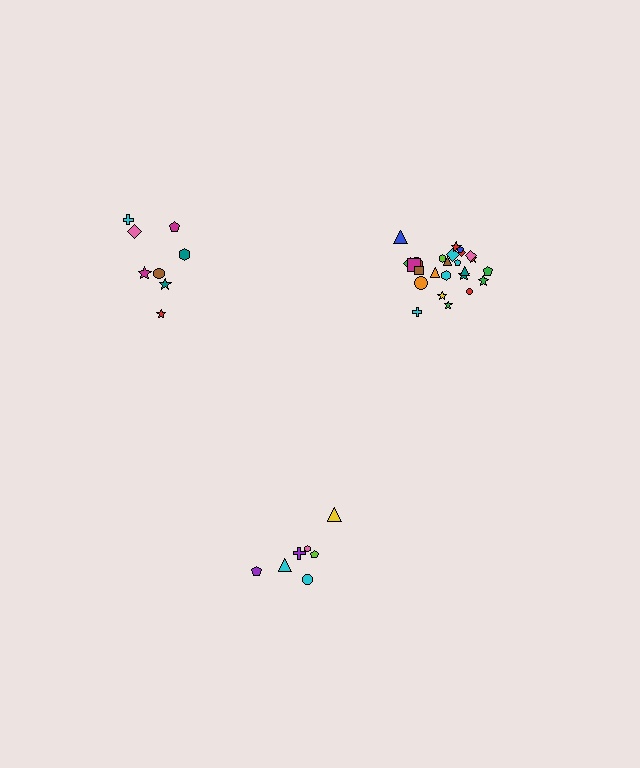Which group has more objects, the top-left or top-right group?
The top-right group.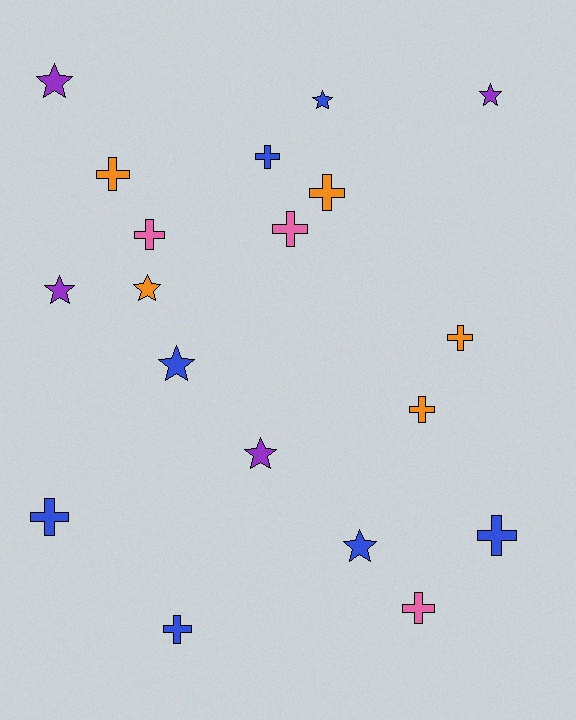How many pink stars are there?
There are no pink stars.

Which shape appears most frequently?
Cross, with 11 objects.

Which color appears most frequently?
Blue, with 7 objects.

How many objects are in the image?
There are 19 objects.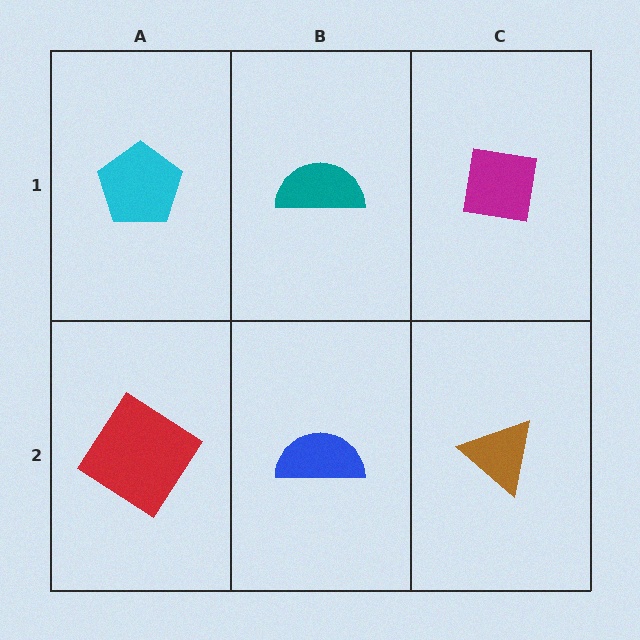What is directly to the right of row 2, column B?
A brown triangle.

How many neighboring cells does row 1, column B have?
3.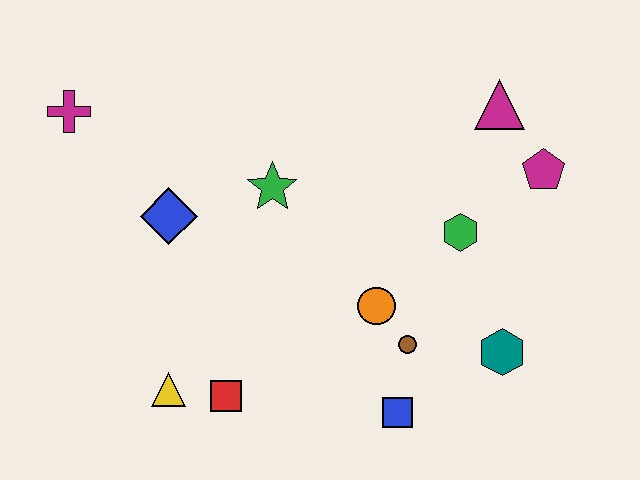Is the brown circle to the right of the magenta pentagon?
No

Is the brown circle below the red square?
No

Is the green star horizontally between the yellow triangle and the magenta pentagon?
Yes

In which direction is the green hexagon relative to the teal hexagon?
The green hexagon is above the teal hexagon.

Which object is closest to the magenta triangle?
The magenta pentagon is closest to the magenta triangle.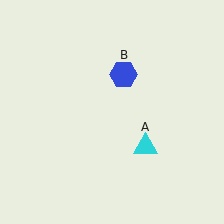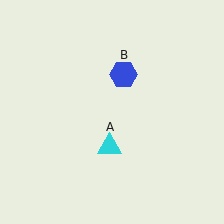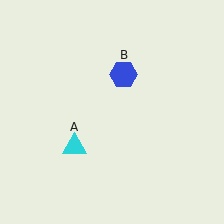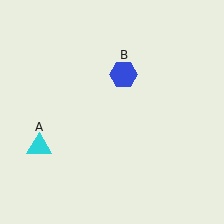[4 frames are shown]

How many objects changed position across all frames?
1 object changed position: cyan triangle (object A).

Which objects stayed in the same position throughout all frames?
Blue hexagon (object B) remained stationary.